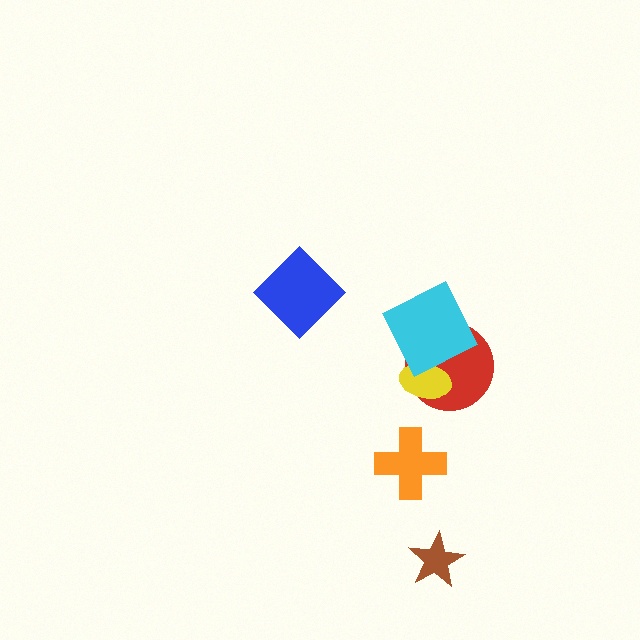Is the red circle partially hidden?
Yes, it is partially covered by another shape.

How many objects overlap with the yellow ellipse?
2 objects overlap with the yellow ellipse.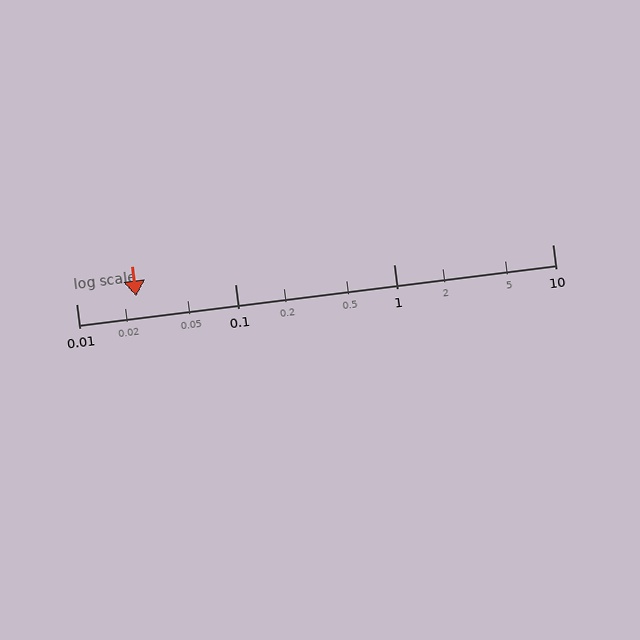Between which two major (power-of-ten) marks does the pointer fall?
The pointer is between 0.01 and 0.1.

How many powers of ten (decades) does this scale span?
The scale spans 3 decades, from 0.01 to 10.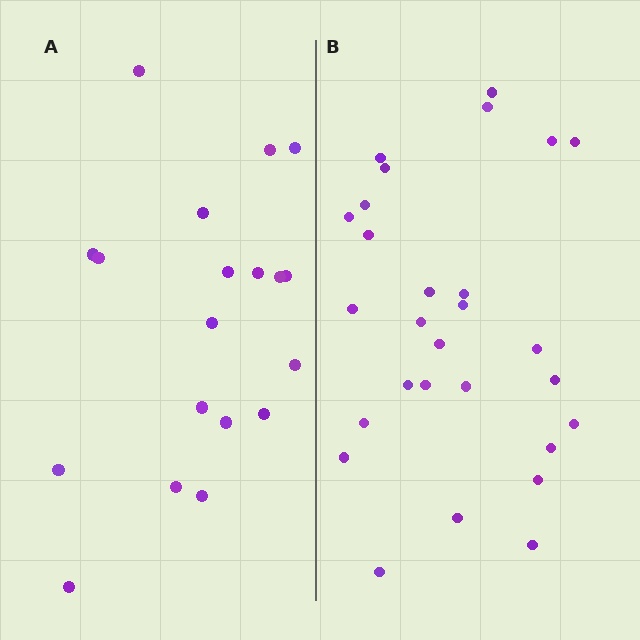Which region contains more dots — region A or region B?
Region B (the right region) has more dots.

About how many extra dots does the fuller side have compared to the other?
Region B has roughly 8 or so more dots than region A.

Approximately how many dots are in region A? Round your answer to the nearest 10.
About 20 dots. (The exact count is 19, which rounds to 20.)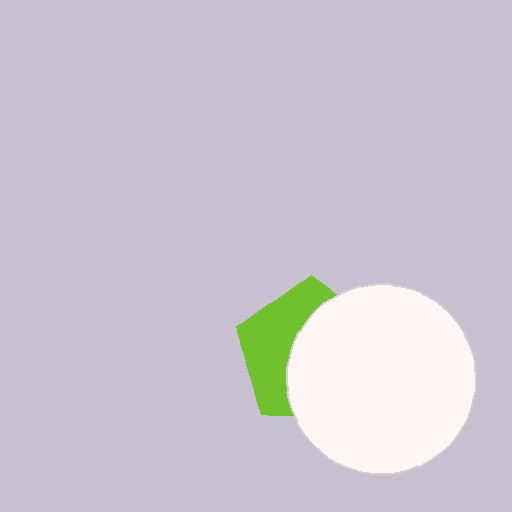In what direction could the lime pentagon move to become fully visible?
The lime pentagon could move left. That would shift it out from behind the white circle entirely.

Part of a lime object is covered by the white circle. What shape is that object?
It is a pentagon.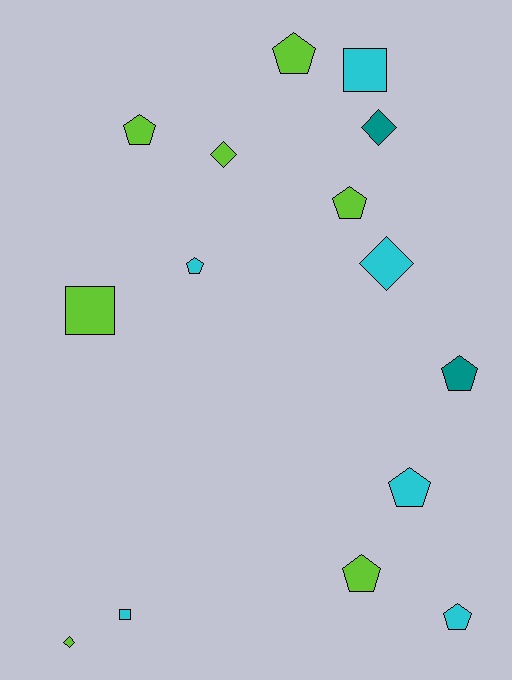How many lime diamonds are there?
There are 2 lime diamonds.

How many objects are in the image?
There are 15 objects.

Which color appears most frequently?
Lime, with 7 objects.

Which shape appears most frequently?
Pentagon, with 8 objects.